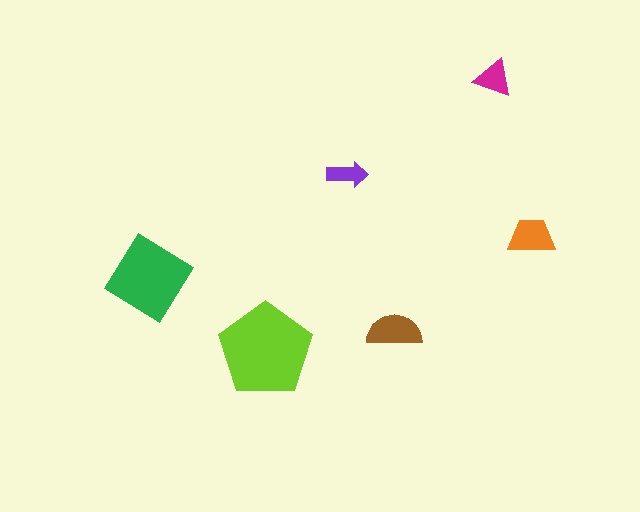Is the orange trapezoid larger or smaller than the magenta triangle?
Larger.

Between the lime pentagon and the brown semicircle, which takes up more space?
The lime pentagon.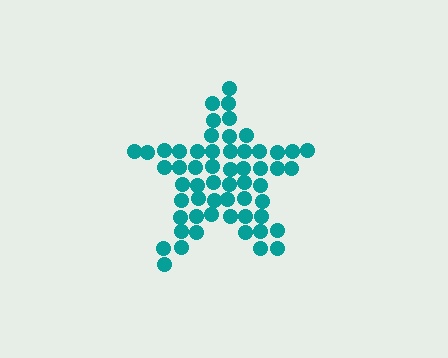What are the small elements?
The small elements are circles.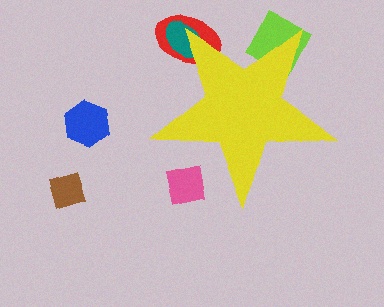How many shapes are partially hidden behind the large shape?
4 shapes are partially hidden.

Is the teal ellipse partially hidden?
Yes, the teal ellipse is partially hidden behind the yellow star.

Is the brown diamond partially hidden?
No, the brown diamond is fully visible.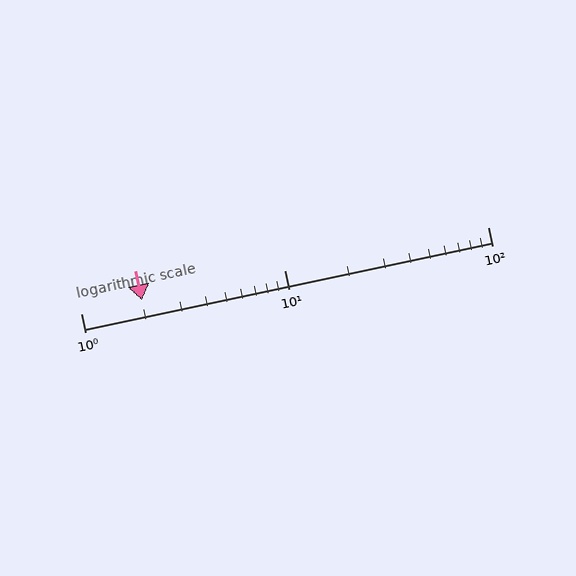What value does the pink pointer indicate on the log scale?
The pointer indicates approximately 2.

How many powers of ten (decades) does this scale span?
The scale spans 2 decades, from 1 to 100.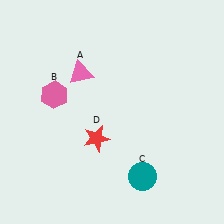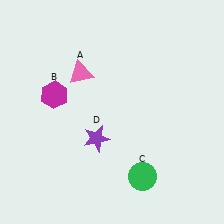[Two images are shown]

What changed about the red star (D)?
In Image 1, D is red. In Image 2, it changed to purple.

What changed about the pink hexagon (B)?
In Image 1, B is pink. In Image 2, it changed to magenta.